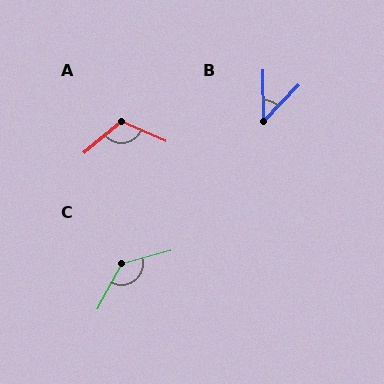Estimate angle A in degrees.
Approximately 115 degrees.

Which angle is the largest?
C, at approximately 134 degrees.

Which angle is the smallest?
B, at approximately 45 degrees.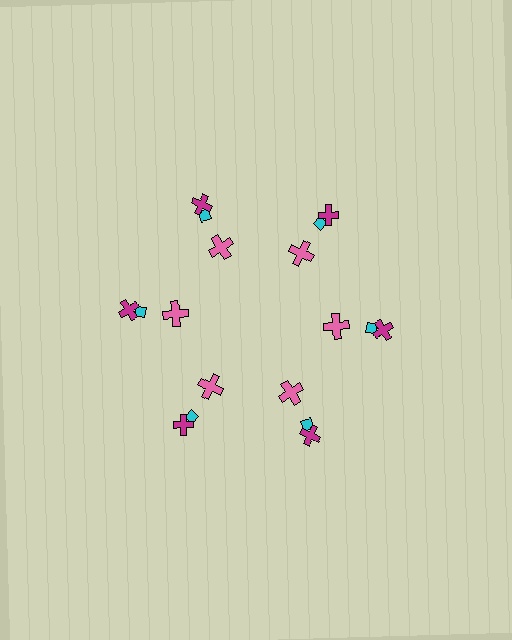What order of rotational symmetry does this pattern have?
This pattern has 6-fold rotational symmetry.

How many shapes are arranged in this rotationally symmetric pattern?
There are 18 shapes, arranged in 6 groups of 3.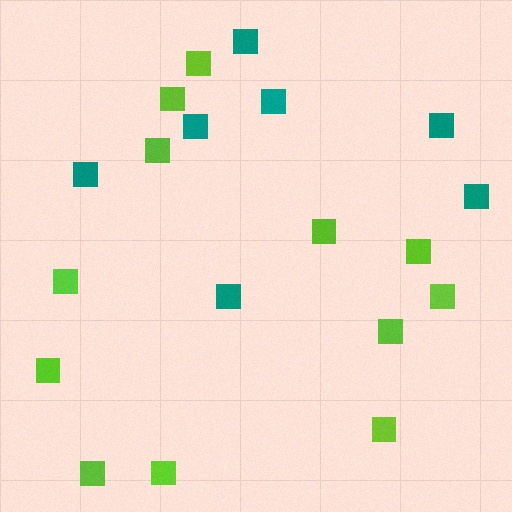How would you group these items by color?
There are 2 groups: one group of teal squares (7) and one group of lime squares (12).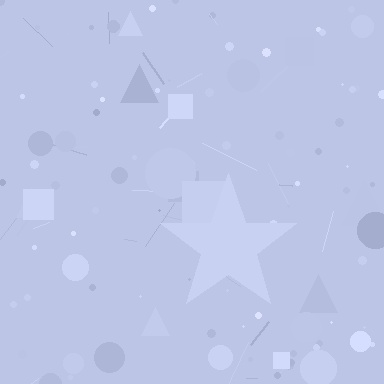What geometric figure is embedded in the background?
A star is embedded in the background.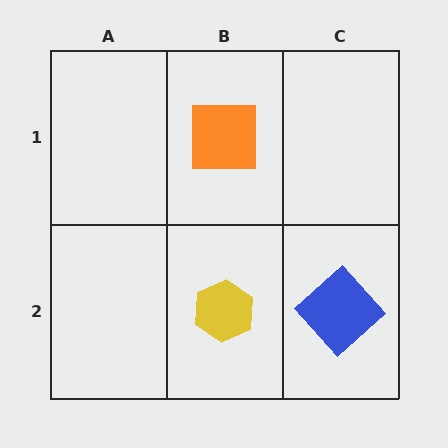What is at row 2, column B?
A yellow hexagon.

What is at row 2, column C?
A blue diamond.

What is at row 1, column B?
An orange square.